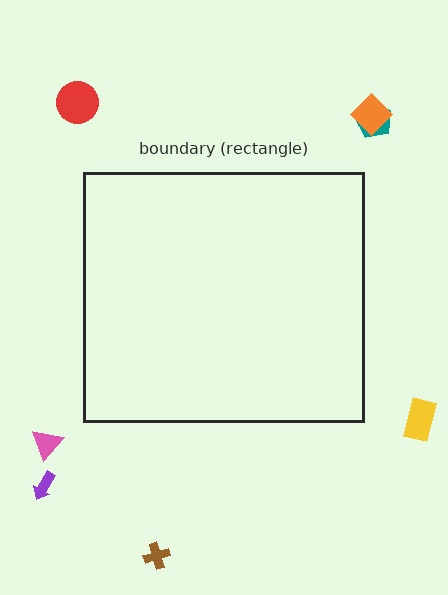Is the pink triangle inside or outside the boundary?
Outside.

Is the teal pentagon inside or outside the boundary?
Outside.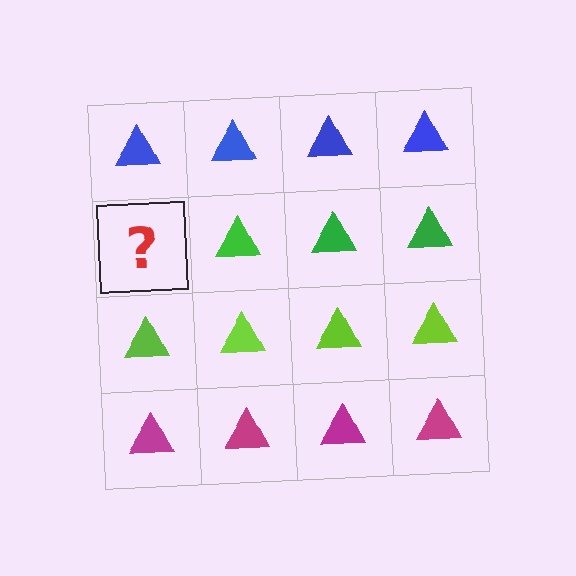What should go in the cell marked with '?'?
The missing cell should contain a green triangle.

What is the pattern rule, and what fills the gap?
The rule is that each row has a consistent color. The gap should be filled with a green triangle.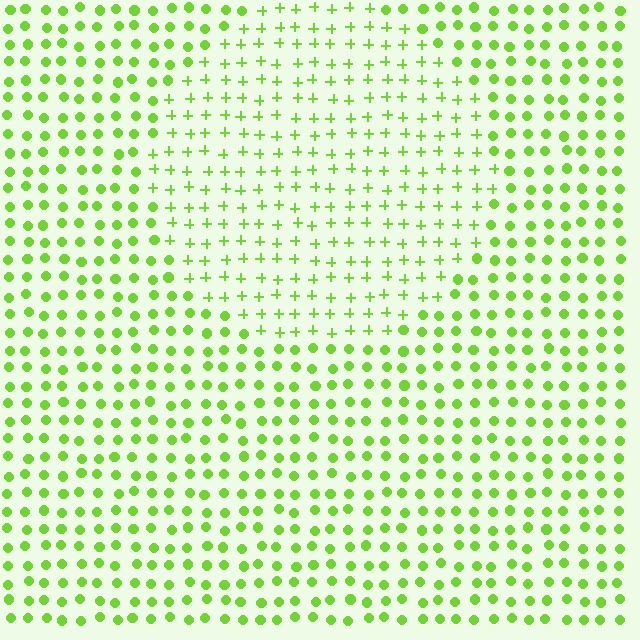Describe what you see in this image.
The image is filled with small lime elements arranged in a uniform grid. A circle-shaped region contains plus signs, while the surrounding area contains circles. The boundary is defined purely by the change in element shape.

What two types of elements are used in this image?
The image uses plus signs inside the circle region and circles outside it.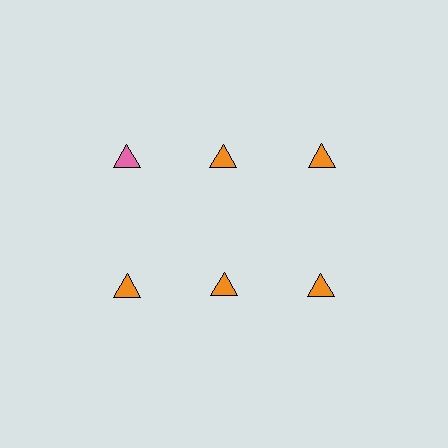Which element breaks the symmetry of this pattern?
The pink triangle in the top row, leftmost column breaks the symmetry. All other shapes are orange triangles.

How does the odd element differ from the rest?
It has a different color: pink instead of orange.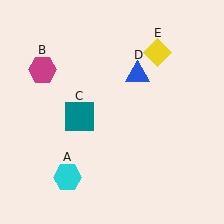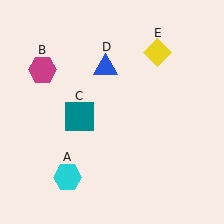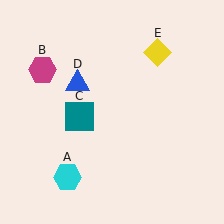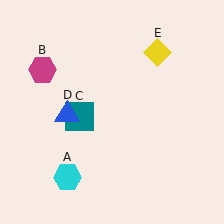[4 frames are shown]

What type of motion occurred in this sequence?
The blue triangle (object D) rotated counterclockwise around the center of the scene.